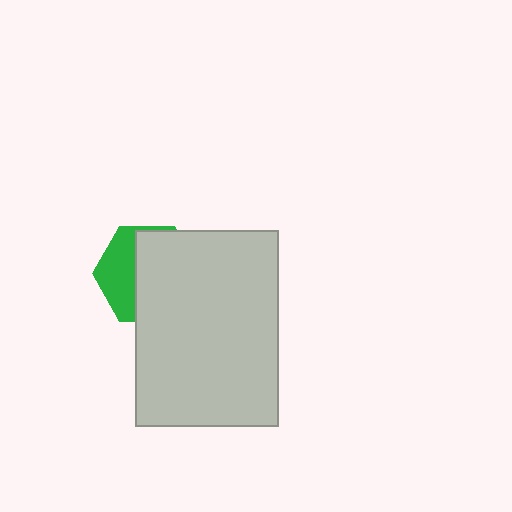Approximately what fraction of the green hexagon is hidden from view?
Roughly 62% of the green hexagon is hidden behind the light gray rectangle.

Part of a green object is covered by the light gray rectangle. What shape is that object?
It is a hexagon.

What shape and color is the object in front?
The object in front is a light gray rectangle.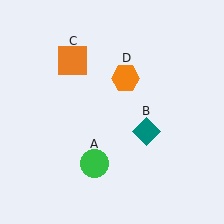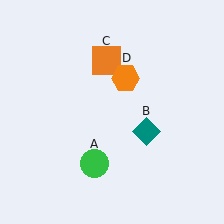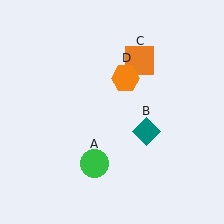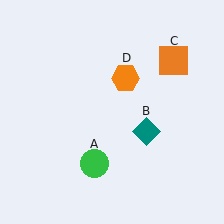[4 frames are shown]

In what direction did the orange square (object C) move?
The orange square (object C) moved right.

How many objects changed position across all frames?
1 object changed position: orange square (object C).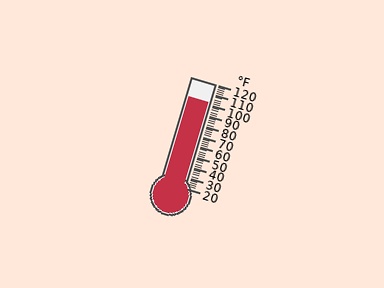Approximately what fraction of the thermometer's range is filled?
The thermometer is filled to approximately 80% of its range.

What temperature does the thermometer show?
The thermometer shows approximately 102°F.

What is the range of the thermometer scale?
The thermometer scale ranges from 20°F to 120°F.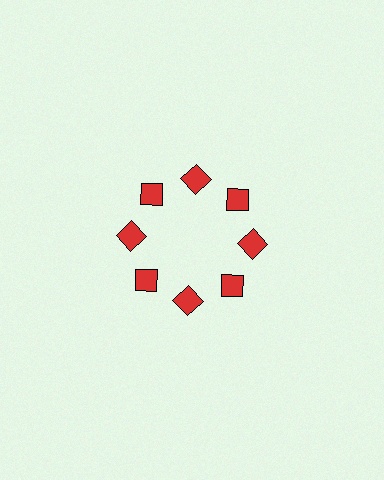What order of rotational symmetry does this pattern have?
This pattern has 8-fold rotational symmetry.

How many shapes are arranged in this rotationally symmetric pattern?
There are 8 shapes, arranged in 8 groups of 1.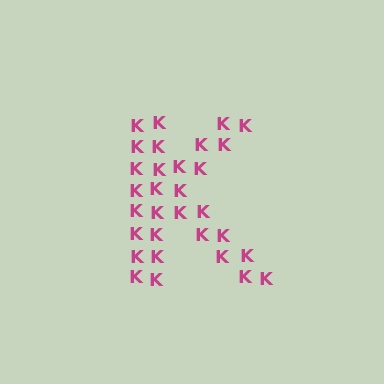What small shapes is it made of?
It is made of small letter K's.